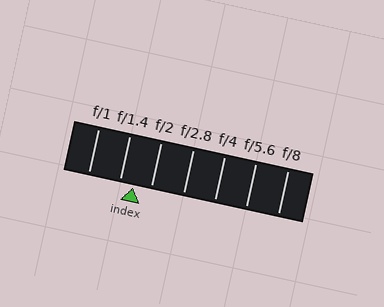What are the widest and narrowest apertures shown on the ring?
The widest aperture shown is f/1 and the narrowest is f/8.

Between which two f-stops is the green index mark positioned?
The index mark is between f/1.4 and f/2.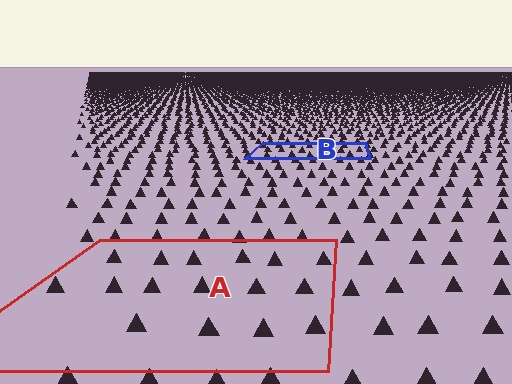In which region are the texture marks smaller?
The texture marks are smaller in region B, because it is farther away.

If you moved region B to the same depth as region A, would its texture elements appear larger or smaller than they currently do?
They would appear larger. At a closer depth, the same texture elements are projected at a bigger on-screen size.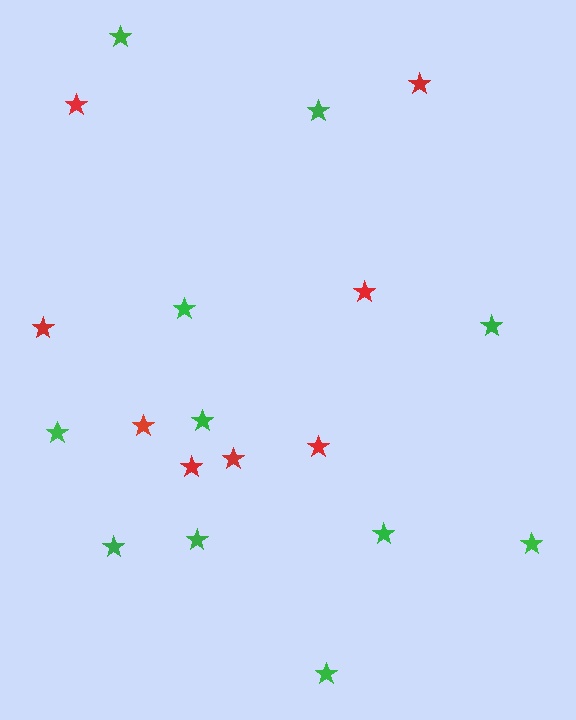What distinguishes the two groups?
There are 2 groups: one group of green stars (11) and one group of red stars (8).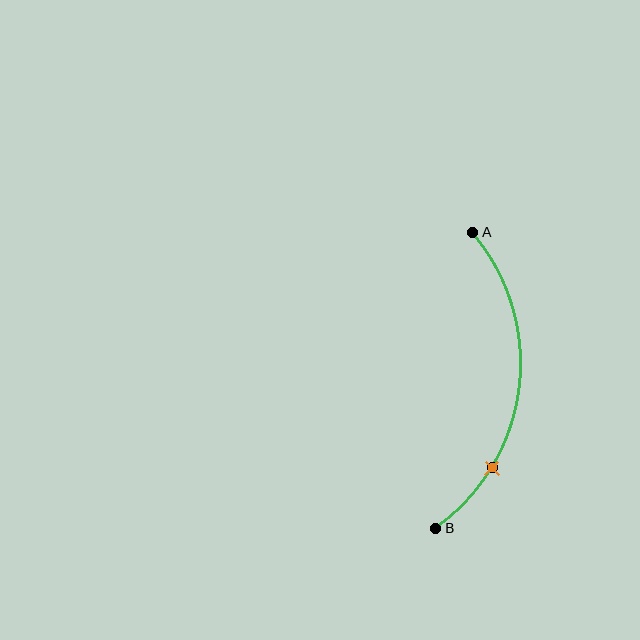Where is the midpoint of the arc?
The arc midpoint is the point on the curve farthest from the straight line joining A and B. It sits to the right of that line.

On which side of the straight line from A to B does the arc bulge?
The arc bulges to the right of the straight line connecting A and B.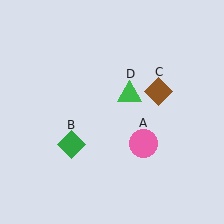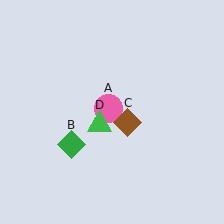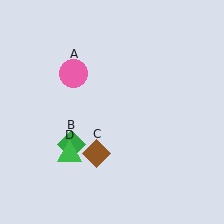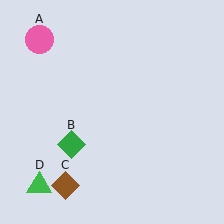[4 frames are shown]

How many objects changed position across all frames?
3 objects changed position: pink circle (object A), brown diamond (object C), green triangle (object D).